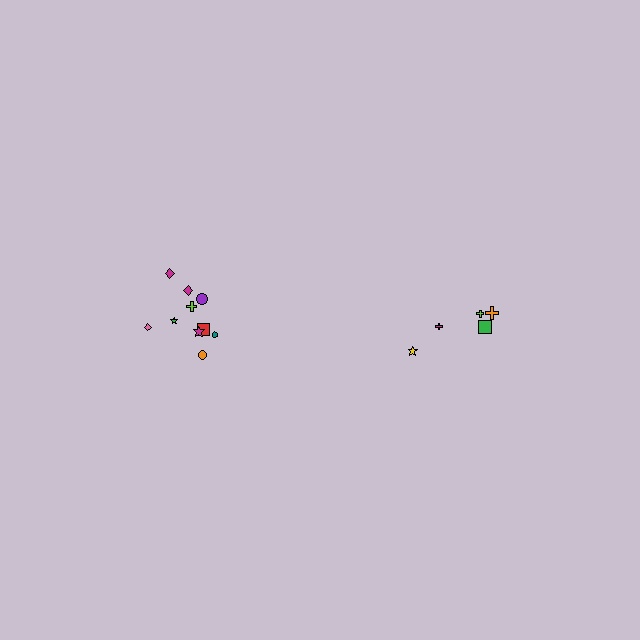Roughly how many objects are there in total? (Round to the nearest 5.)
Roughly 15 objects in total.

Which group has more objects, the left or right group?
The left group.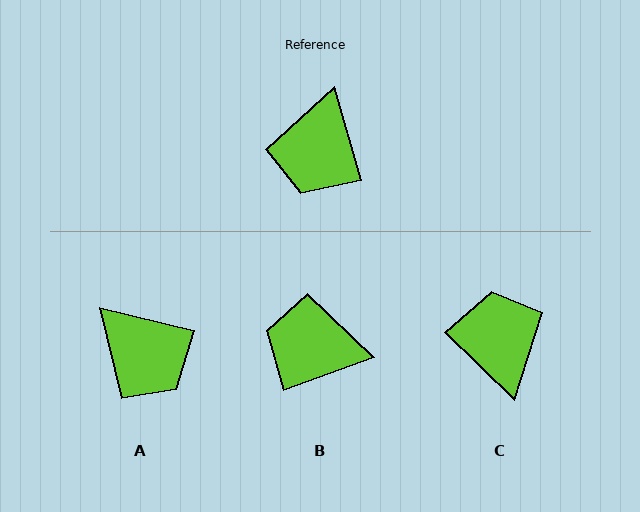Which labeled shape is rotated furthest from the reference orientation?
C, about 150 degrees away.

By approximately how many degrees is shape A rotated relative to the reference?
Approximately 61 degrees counter-clockwise.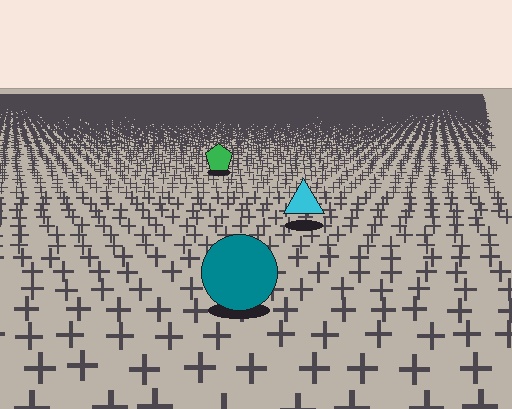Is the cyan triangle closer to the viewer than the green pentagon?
Yes. The cyan triangle is closer — you can tell from the texture gradient: the ground texture is coarser near it.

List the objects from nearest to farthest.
From nearest to farthest: the teal circle, the cyan triangle, the green pentagon.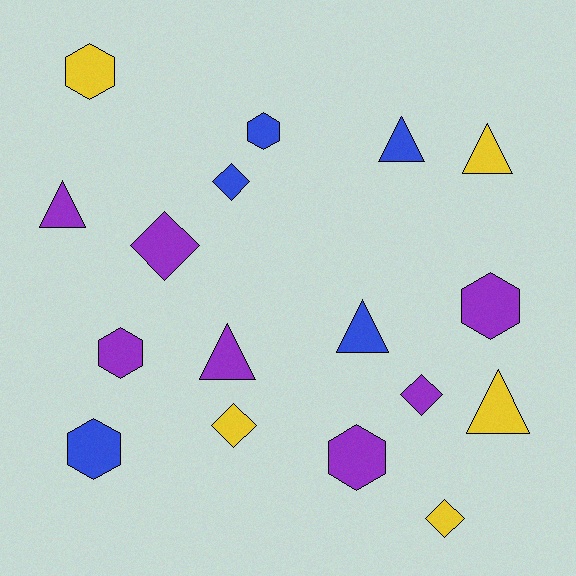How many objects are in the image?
There are 17 objects.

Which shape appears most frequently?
Hexagon, with 6 objects.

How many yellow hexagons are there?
There is 1 yellow hexagon.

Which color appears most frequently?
Purple, with 7 objects.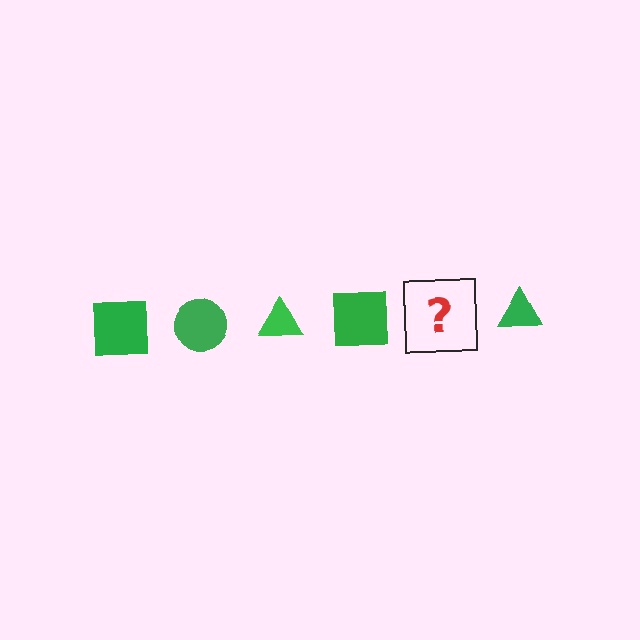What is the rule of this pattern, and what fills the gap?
The rule is that the pattern cycles through square, circle, triangle shapes in green. The gap should be filled with a green circle.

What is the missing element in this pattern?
The missing element is a green circle.